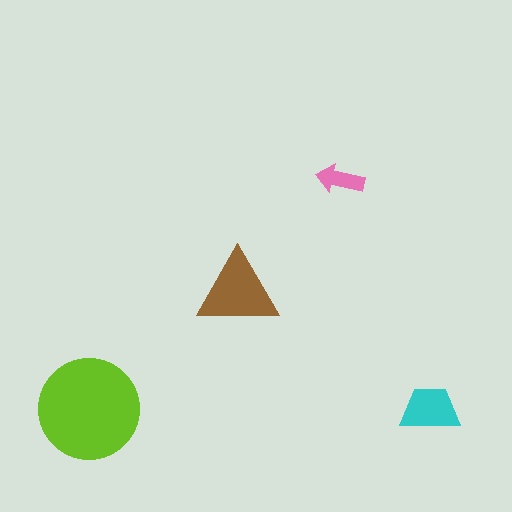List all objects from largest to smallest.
The lime circle, the brown triangle, the cyan trapezoid, the pink arrow.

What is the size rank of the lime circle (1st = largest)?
1st.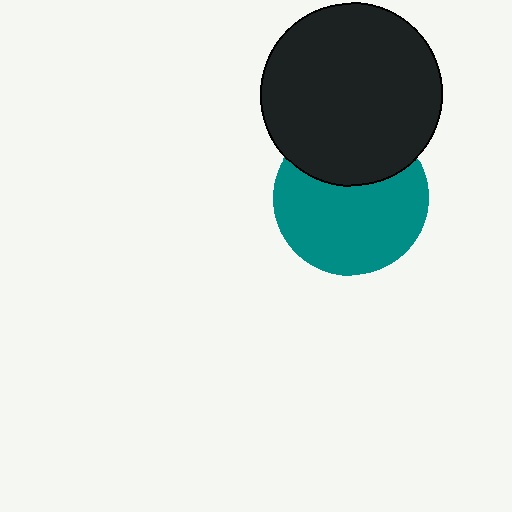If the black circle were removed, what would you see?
You would see the complete teal circle.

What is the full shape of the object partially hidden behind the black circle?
The partially hidden object is a teal circle.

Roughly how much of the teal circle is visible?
Most of it is visible (roughly 68%).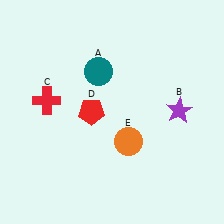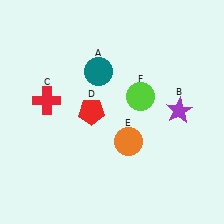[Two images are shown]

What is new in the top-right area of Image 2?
A lime circle (F) was added in the top-right area of Image 2.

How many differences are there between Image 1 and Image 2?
There is 1 difference between the two images.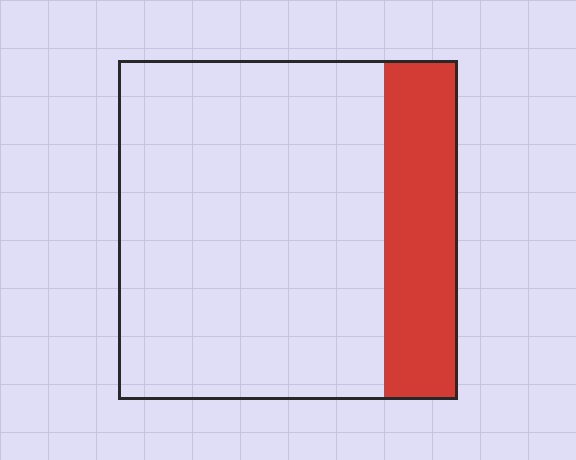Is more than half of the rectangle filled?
No.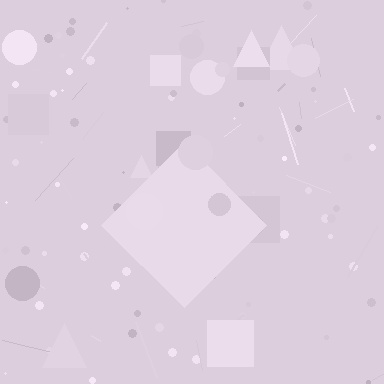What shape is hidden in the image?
A diamond is hidden in the image.